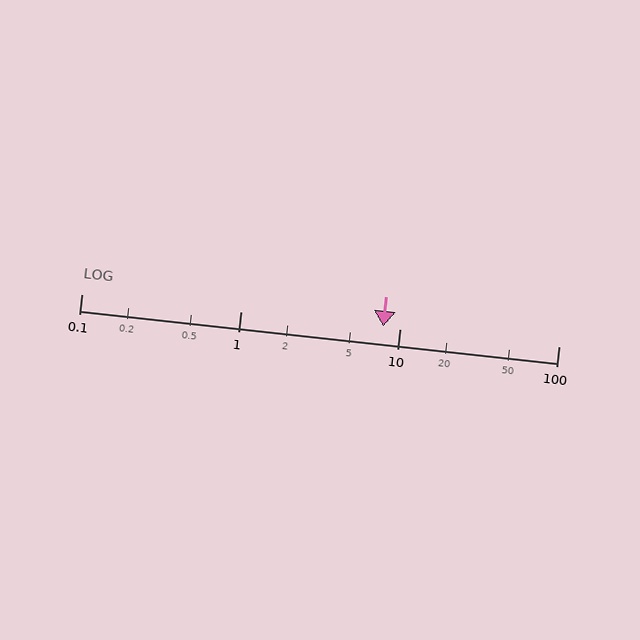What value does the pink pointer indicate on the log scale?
The pointer indicates approximately 7.9.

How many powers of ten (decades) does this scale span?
The scale spans 3 decades, from 0.1 to 100.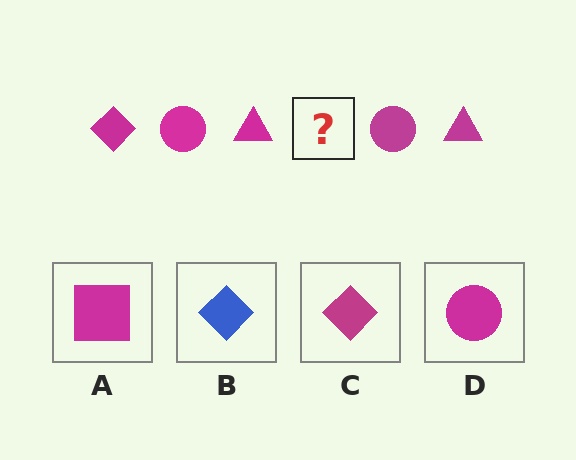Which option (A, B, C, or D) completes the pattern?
C.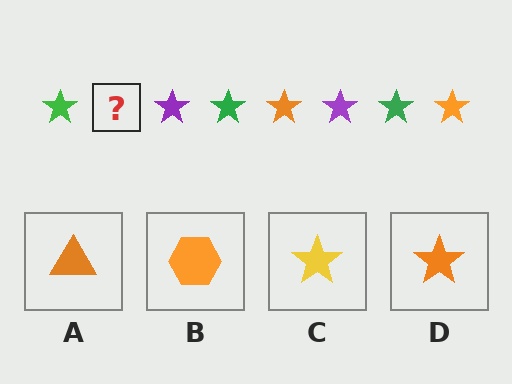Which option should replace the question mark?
Option D.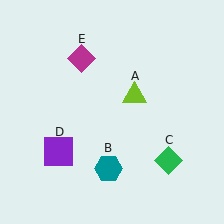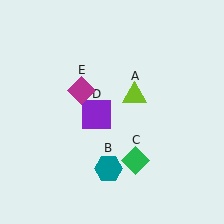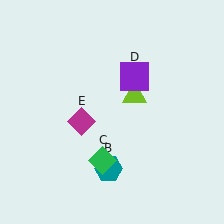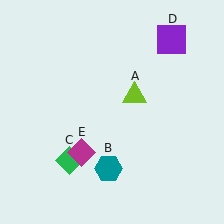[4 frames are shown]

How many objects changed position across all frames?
3 objects changed position: green diamond (object C), purple square (object D), magenta diamond (object E).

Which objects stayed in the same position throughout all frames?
Lime triangle (object A) and teal hexagon (object B) remained stationary.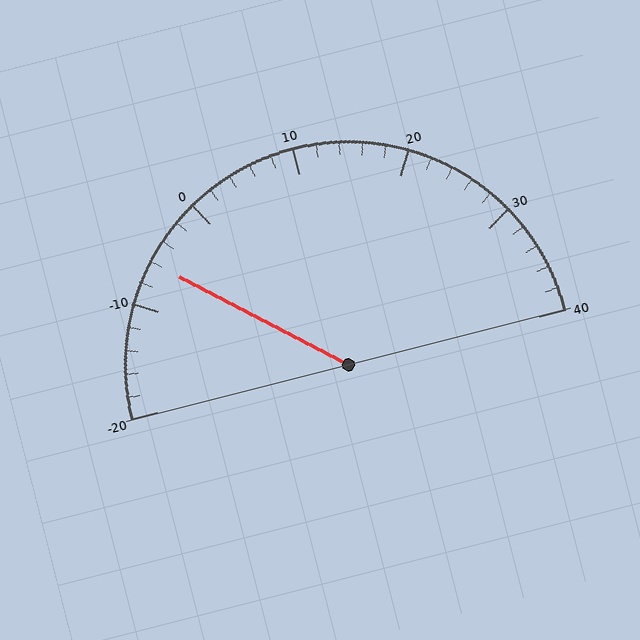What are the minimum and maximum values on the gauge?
The gauge ranges from -20 to 40.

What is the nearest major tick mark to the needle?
The nearest major tick mark is -10.